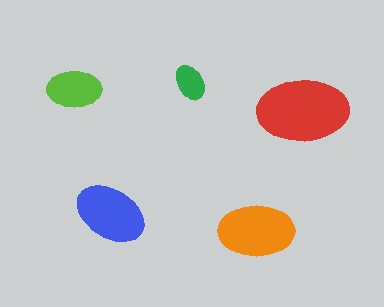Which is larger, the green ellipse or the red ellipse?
The red one.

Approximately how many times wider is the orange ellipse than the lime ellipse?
About 1.5 times wider.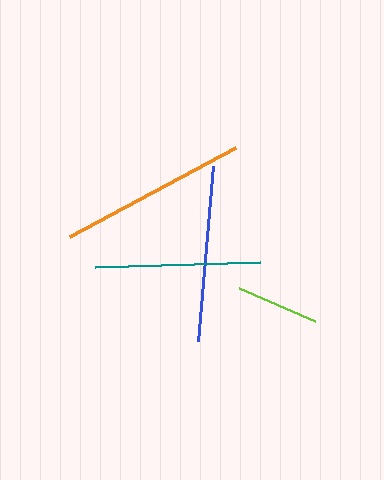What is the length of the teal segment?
The teal segment is approximately 165 pixels long.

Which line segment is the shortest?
The lime line is the shortest at approximately 83 pixels.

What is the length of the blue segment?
The blue segment is approximately 175 pixels long.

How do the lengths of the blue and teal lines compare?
The blue and teal lines are approximately the same length.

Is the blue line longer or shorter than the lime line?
The blue line is longer than the lime line.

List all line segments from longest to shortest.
From longest to shortest: orange, blue, teal, lime.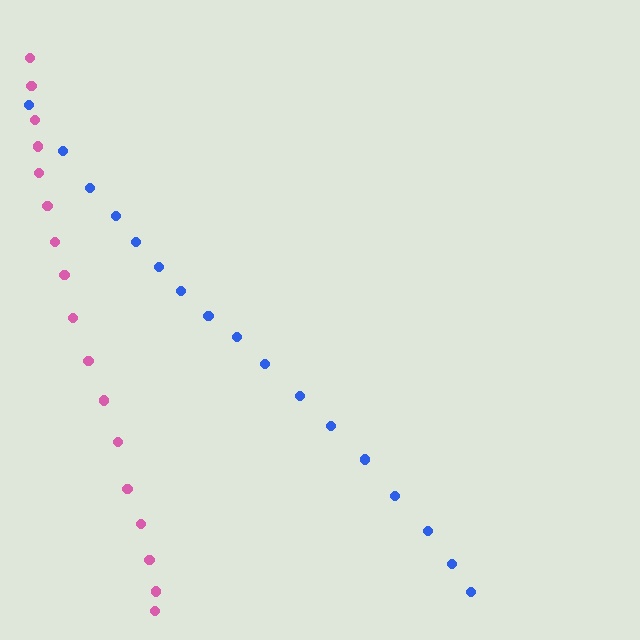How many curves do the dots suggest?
There are 2 distinct paths.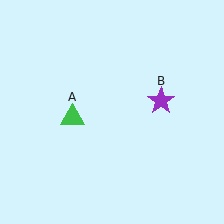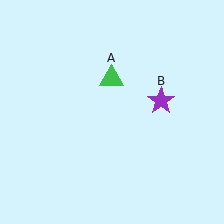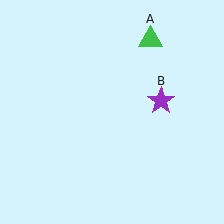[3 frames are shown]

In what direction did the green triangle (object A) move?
The green triangle (object A) moved up and to the right.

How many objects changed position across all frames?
1 object changed position: green triangle (object A).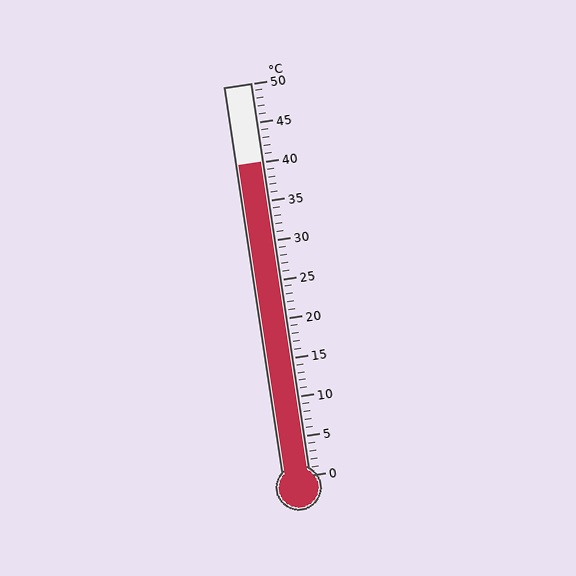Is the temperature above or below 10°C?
The temperature is above 10°C.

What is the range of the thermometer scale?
The thermometer scale ranges from 0°C to 50°C.